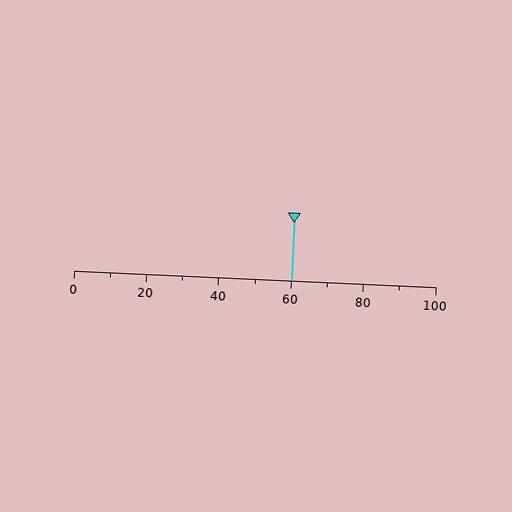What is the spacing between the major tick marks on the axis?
The major ticks are spaced 20 apart.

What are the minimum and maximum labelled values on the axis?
The axis runs from 0 to 100.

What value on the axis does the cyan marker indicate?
The marker indicates approximately 60.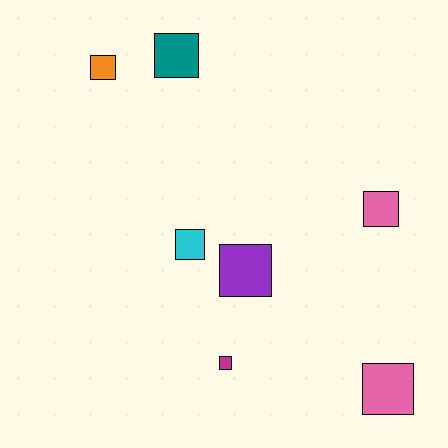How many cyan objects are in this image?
There is 1 cyan object.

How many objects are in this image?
There are 7 objects.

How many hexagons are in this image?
There are no hexagons.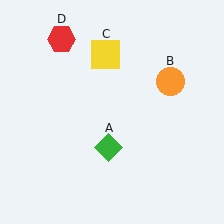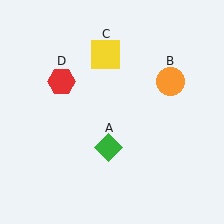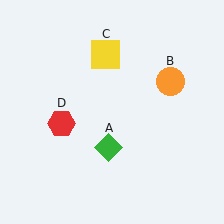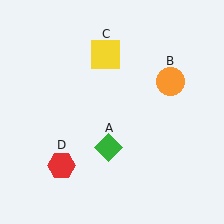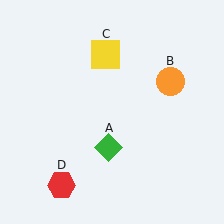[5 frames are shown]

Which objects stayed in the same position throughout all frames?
Green diamond (object A) and orange circle (object B) and yellow square (object C) remained stationary.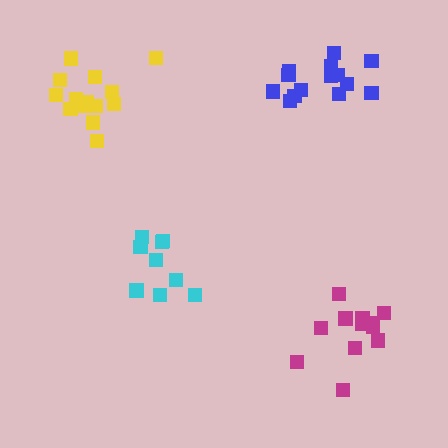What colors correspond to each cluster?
The clusters are colored: blue, yellow, cyan, magenta.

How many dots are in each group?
Group 1: 14 dots, Group 2: 14 dots, Group 3: 9 dots, Group 4: 12 dots (49 total).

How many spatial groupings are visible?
There are 4 spatial groupings.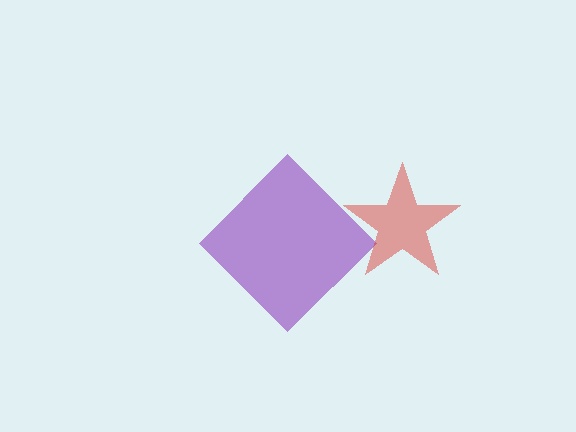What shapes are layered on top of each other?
The layered shapes are: a purple diamond, a red star.